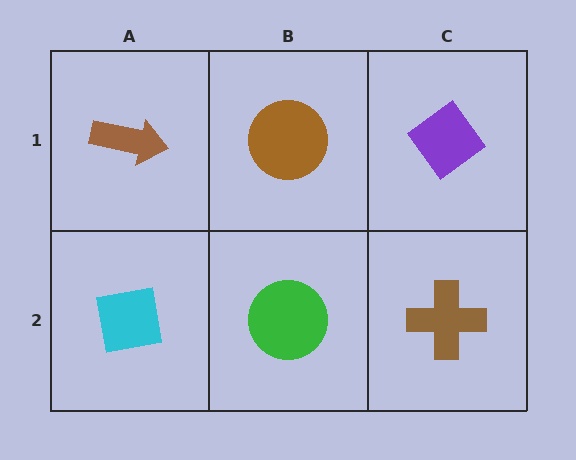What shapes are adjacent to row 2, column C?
A purple diamond (row 1, column C), a green circle (row 2, column B).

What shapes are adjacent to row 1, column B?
A green circle (row 2, column B), a brown arrow (row 1, column A), a purple diamond (row 1, column C).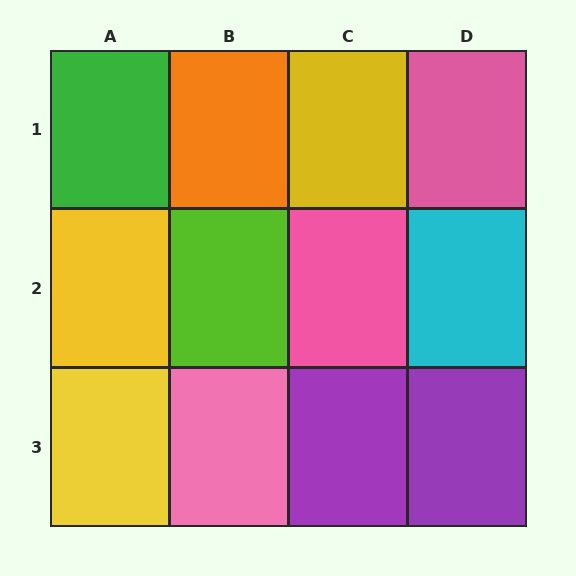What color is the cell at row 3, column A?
Yellow.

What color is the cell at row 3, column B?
Pink.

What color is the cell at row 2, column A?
Yellow.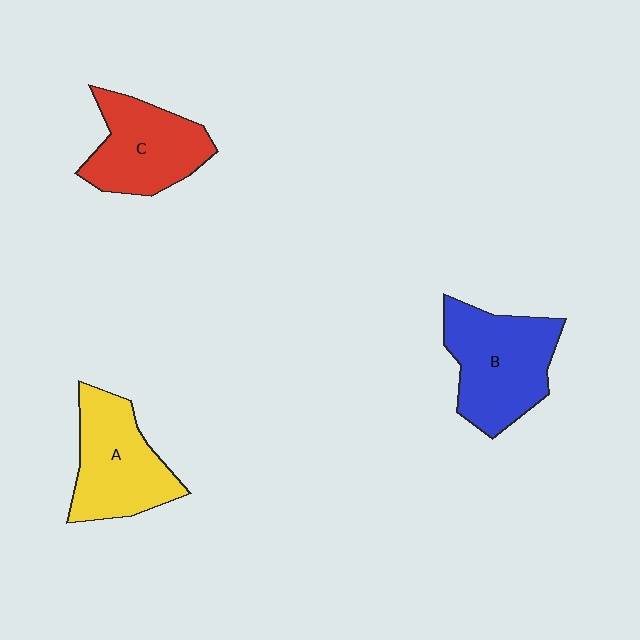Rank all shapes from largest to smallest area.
From largest to smallest: B (blue), A (yellow), C (red).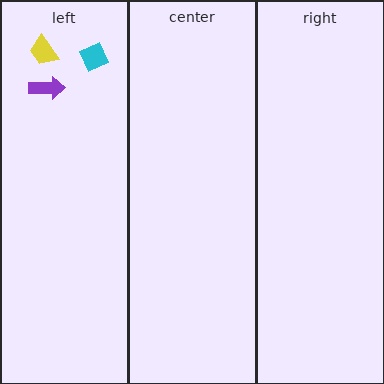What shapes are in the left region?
The cyan diamond, the purple arrow, the yellow trapezoid.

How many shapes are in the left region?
3.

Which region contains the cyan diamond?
The left region.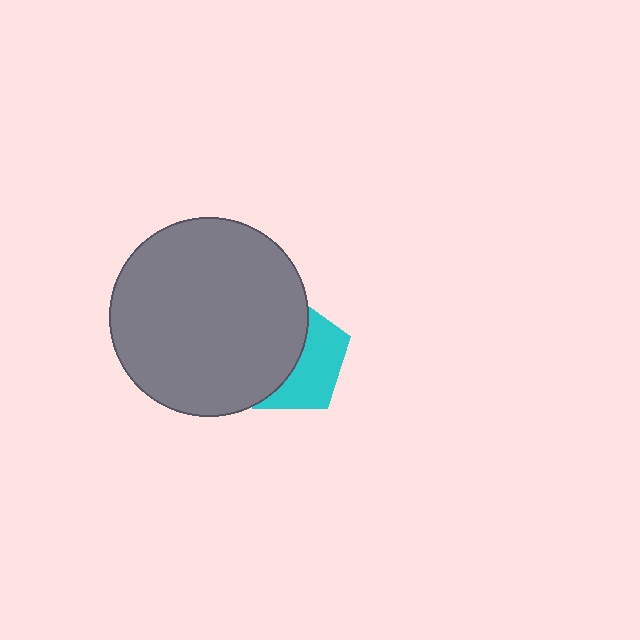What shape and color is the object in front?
The object in front is a gray circle.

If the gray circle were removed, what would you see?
You would see the complete cyan pentagon.